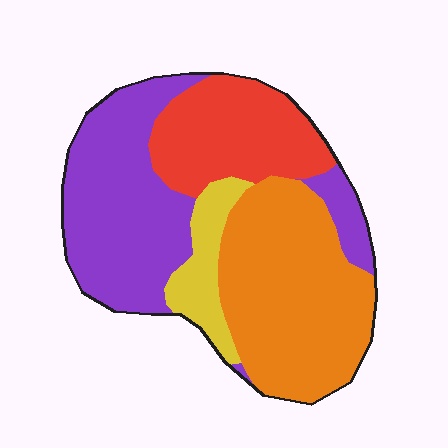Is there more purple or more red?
Purple.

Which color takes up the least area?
Yellow, at roughly 10%.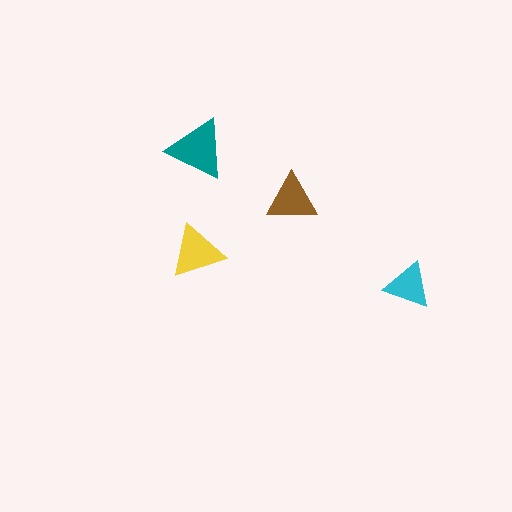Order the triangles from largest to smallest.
the teal one, the yellow one, the brown one, the cyan one.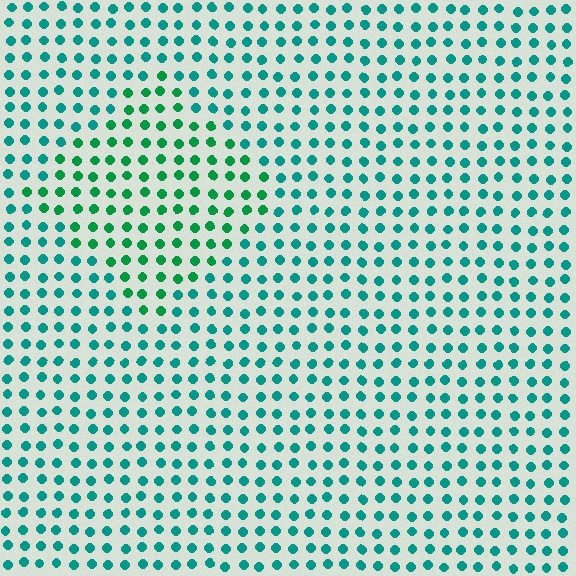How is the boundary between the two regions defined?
The boundary is defined purely by a slight shift in hue (about 30 degrees). Spacing, size, and orientation are identical on both sides.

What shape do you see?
I see a diamond.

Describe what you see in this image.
The image is filled with small teal elements in a uniform arrangement. A diamond-shaped region is visible where the elements are tinted to a slightly different hue, forming a subtle color boundary.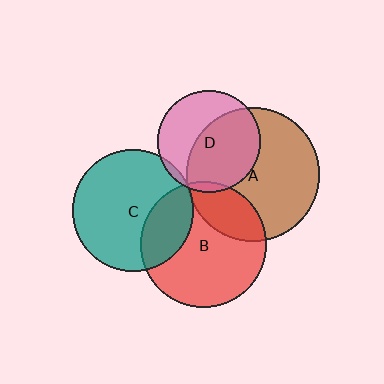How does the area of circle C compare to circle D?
Approximately 1.4 times.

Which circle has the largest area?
Circle A (brown).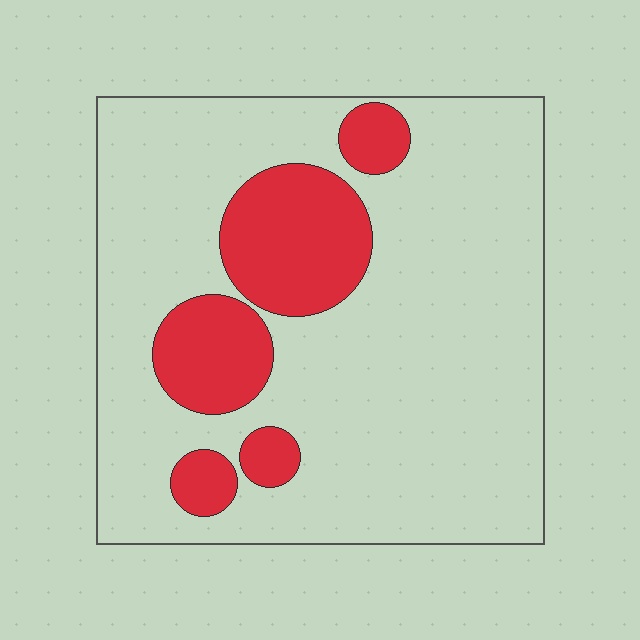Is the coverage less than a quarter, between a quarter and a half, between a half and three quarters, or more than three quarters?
Less than a quarter.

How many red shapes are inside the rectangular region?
5.